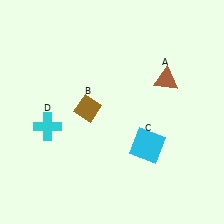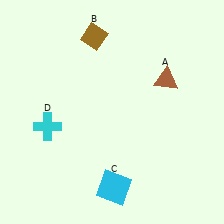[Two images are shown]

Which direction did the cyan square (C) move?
The cyan square (C) moved down.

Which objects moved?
The objects that moved are: the brown diamond (B), the cyan square (C).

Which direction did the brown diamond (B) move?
The brown diamond (B) moved up.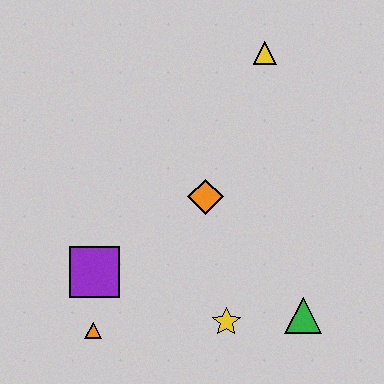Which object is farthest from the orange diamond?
The orange triangle is farthest from the orange diamond.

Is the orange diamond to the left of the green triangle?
Yes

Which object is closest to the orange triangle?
The purple square is closest to the orange triangle.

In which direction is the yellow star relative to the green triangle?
The yellow star is to the left of the green triangle.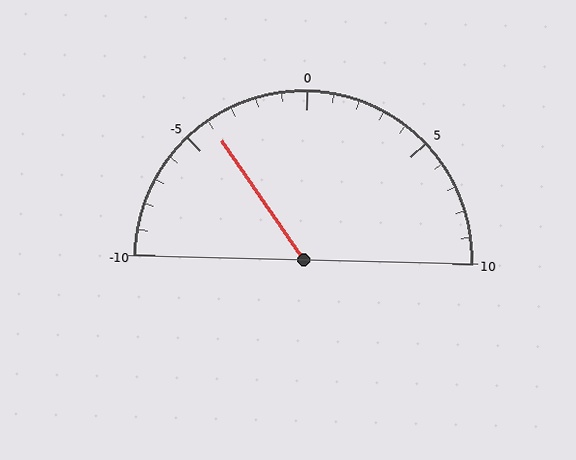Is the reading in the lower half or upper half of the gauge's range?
The reading is in the lower half of the range (-10 to 10).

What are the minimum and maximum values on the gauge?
The gauge ranges from -10 to 10.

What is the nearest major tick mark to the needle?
The nearest major tick mark is -5.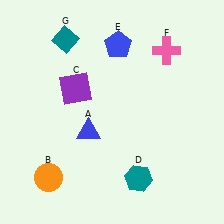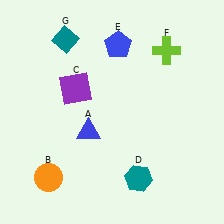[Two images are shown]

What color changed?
The cross (F) changed from pink in Image 1 to lime in Image 2.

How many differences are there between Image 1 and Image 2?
There is 1 difference between the two images.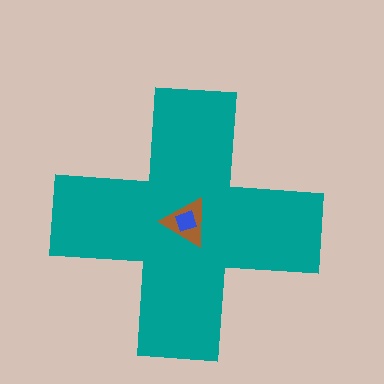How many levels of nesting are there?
3.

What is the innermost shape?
The blue diamond.